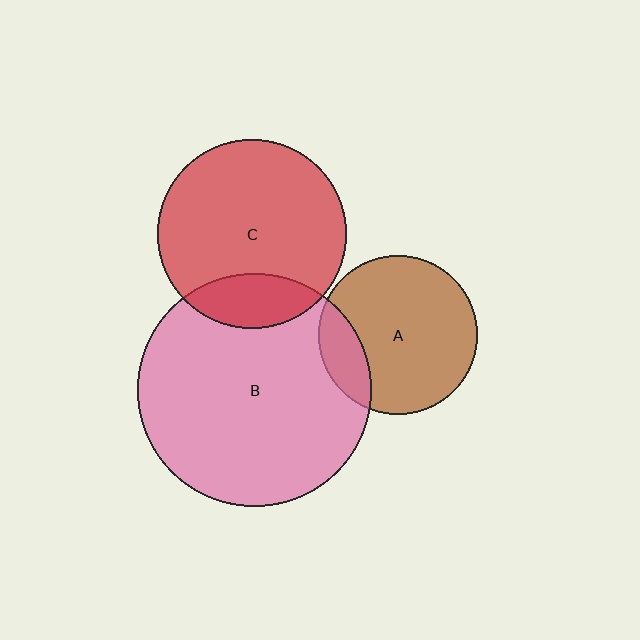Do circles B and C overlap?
Yes.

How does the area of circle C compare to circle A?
Approximately 1.4 times.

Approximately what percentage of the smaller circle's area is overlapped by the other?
Approximately 20%.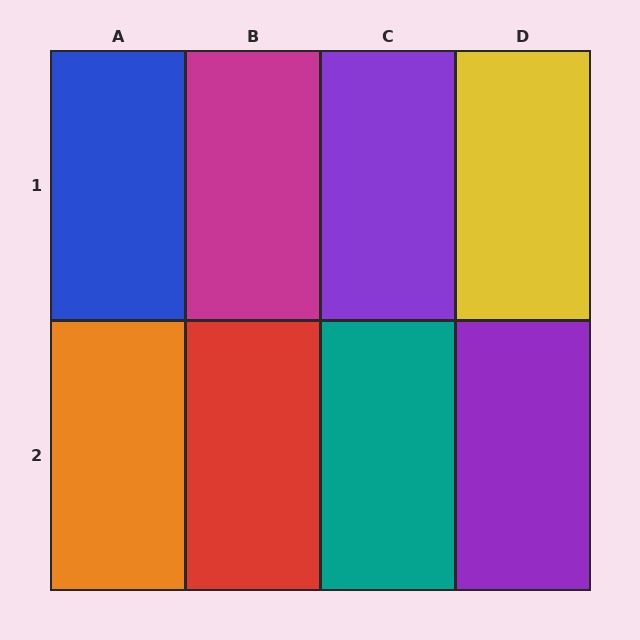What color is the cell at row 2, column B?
Red.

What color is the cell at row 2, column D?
Purple.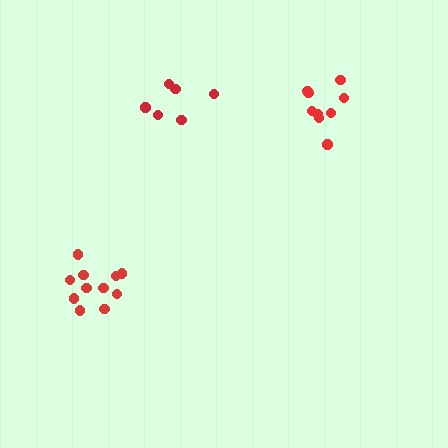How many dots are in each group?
Group 1: 6 dots, Group 2: 9 dots, Group 3: 11 dots (26 total).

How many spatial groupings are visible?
There are 3 spatial groupings.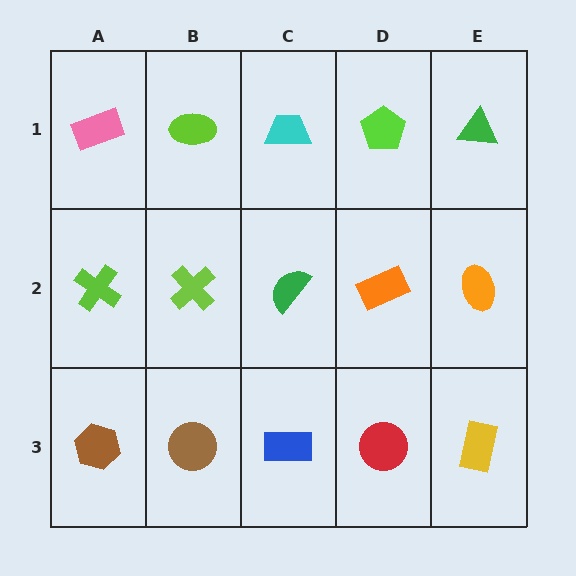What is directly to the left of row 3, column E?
A red circle.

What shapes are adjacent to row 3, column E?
An orange ellipse (row 2, column E), a red circle (row 3, column D).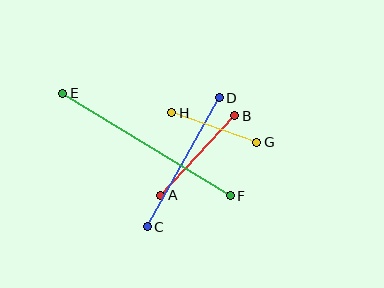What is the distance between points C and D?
The distance is approximately 148 pixels.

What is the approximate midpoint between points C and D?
The midpoint is at approximately (183, 162) pixels.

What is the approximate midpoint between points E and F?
The midpoint is at approximately (147, 145) pixels.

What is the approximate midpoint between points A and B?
The midpoint is at approximately (198, 156) pixels.